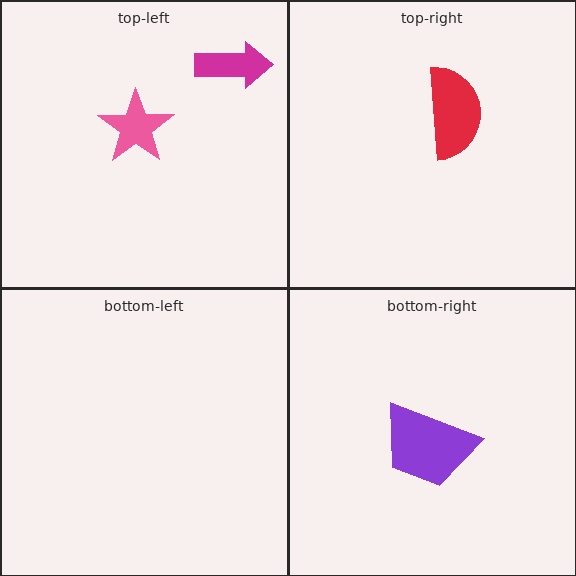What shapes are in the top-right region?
The red semicircle.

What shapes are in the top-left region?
The pink star, the magenta arrow.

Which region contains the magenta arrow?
The top-left region.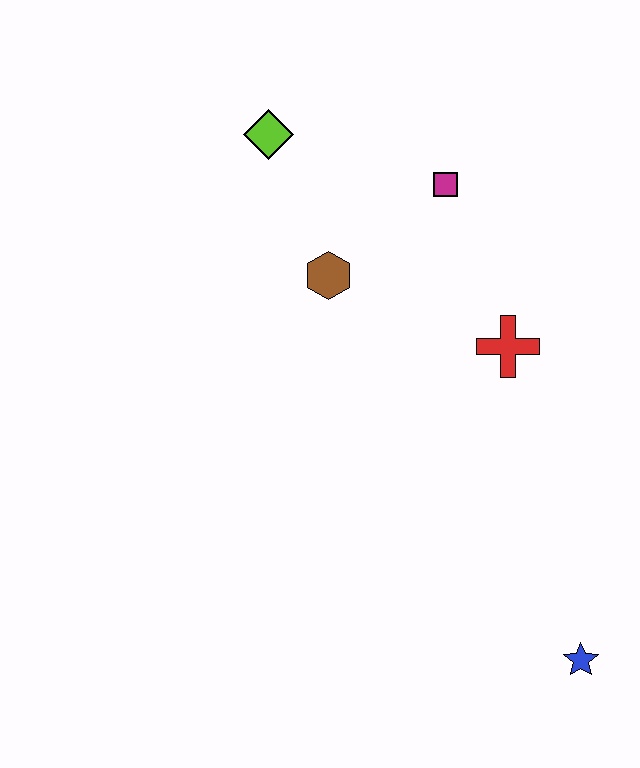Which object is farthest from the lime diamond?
The blue star is farthest from the lime diamond.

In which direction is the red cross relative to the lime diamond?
The red cross is to the right of the lime diamond.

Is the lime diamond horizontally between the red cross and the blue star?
No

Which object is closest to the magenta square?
The brown hexagon is closest to the magenta square.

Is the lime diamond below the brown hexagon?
No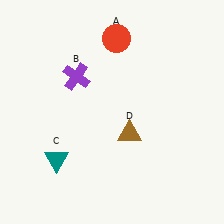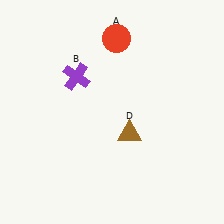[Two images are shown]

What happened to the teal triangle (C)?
The teal triangle (C) was removed in Image 2. It was in the bottom-left area of Image 1.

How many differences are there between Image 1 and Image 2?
There is 1 difference between the two images.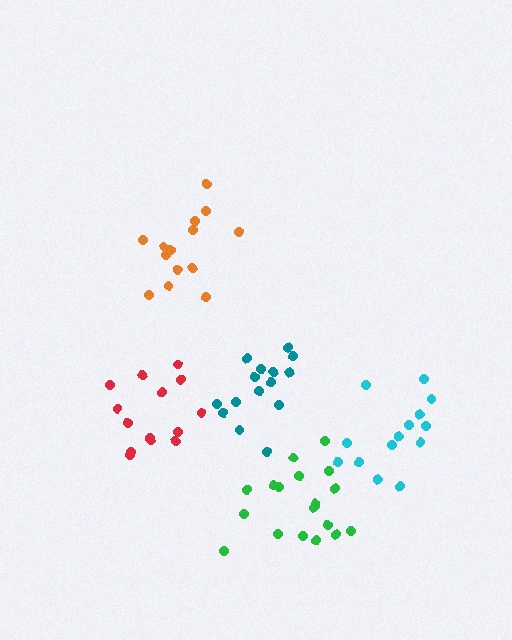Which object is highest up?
The orange cluster is topmost.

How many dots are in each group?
Group 1: 19 dots, Group 2: 15 dots, Group 3: 14 dots, Group 4: 14 dots, Group 5: 14 dots (76 total).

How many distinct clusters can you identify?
There are 5 distinct clusters.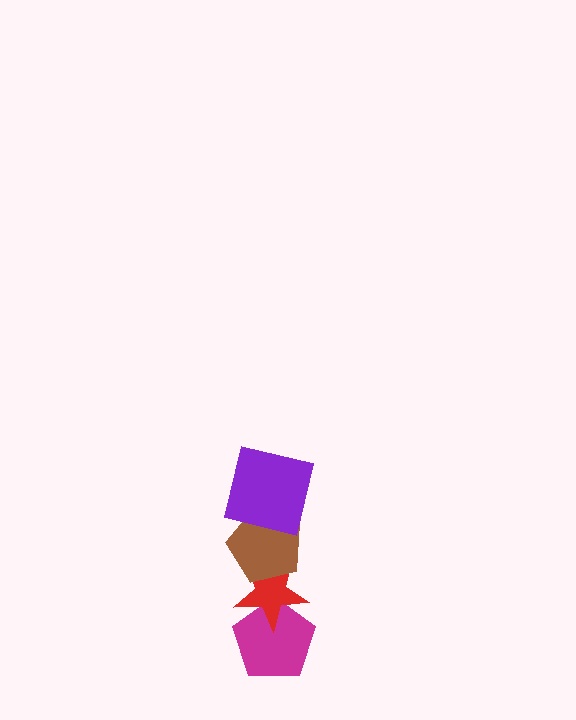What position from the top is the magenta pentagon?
The magenta pentagon is 4th from the top.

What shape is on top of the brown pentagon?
The purple square is on top of the brown pentagon.